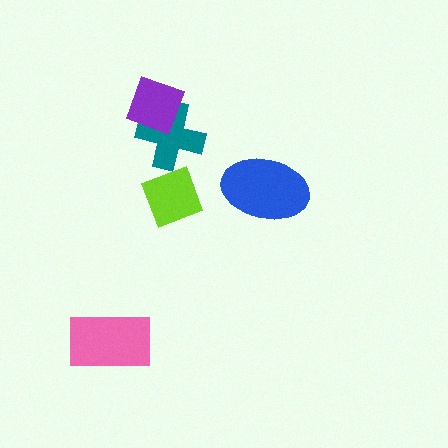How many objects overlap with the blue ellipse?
0 objects overlap with the blue ellipse.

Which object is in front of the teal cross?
The purple diamond is in front of the teal cross.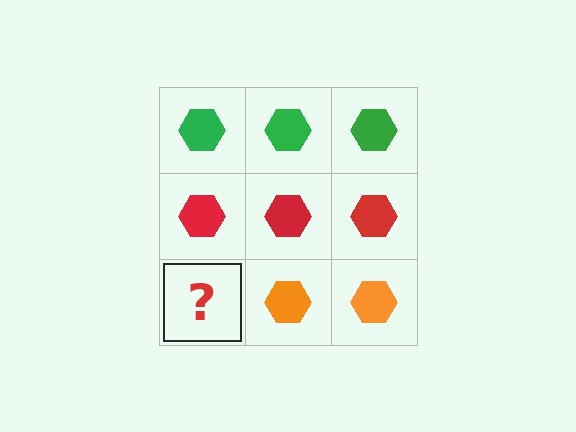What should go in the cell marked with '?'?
The missing cell should contain an orange hexagon.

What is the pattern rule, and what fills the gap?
The rule is that each row has a consistent color. The gap should be filled with an orange hexagon.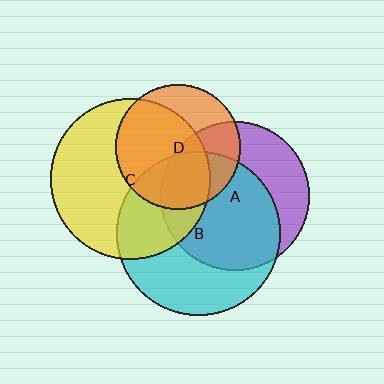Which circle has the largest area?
Circle B (cyan).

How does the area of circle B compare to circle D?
Approximately 1.7 times.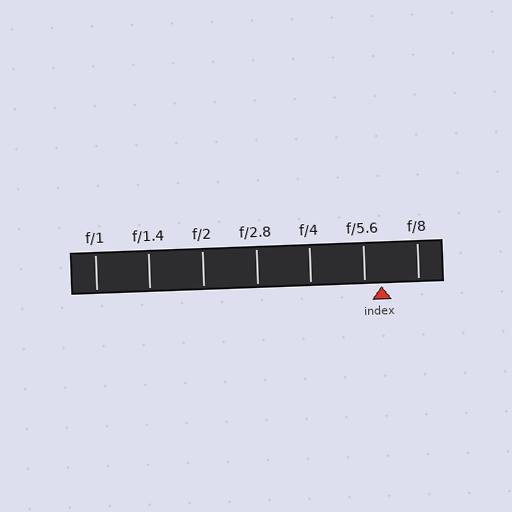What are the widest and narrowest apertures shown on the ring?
The widest aperture shown is f/1 and the narrowest is f/8.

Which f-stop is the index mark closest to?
The index mark is closest to f/5.6.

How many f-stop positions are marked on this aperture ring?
There are 7 f-stop positions marked.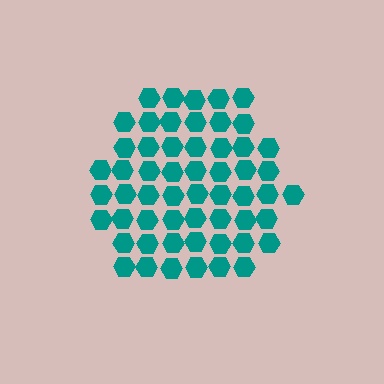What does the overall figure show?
The overall figure shows a hexagon.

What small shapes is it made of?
It is made of small hexagons.